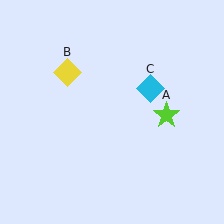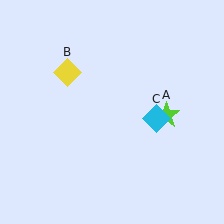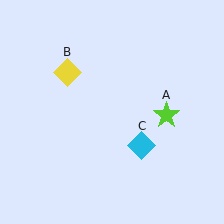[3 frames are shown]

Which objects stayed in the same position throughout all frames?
Lime star (object A) and yellow diamond (object B) remained stationary.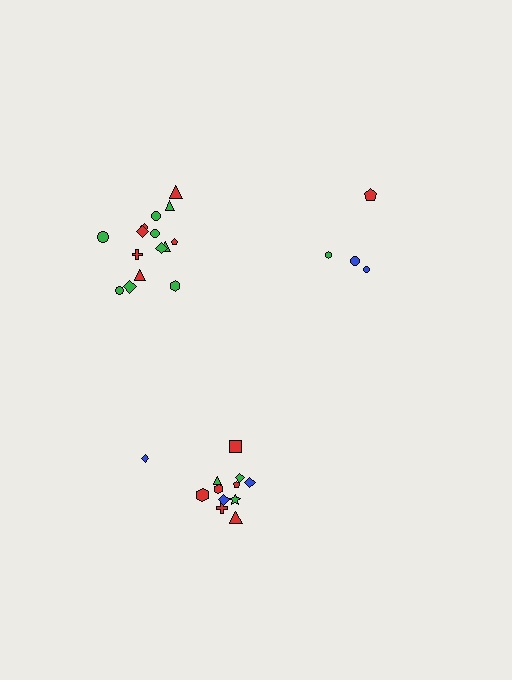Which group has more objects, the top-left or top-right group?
The top-left group.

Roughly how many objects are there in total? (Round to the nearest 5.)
Roughly 30 objects in total.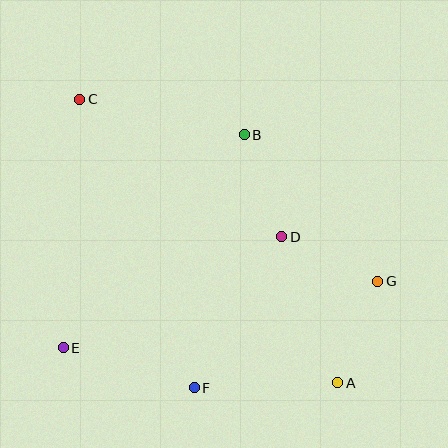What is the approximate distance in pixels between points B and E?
The distance between B and E is approximately 280 pixels.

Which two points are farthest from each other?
Points A and C are farthest from each other.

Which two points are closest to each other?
Points D and G are closest to each other.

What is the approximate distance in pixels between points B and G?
The distance between B and G is approximately 198 pixels.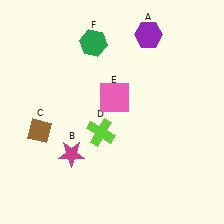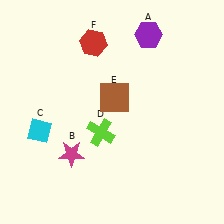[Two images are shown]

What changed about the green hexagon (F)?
In Image 1, F is green. In Image 2, it changed to red.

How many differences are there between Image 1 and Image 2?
There are 3 differences between the two images.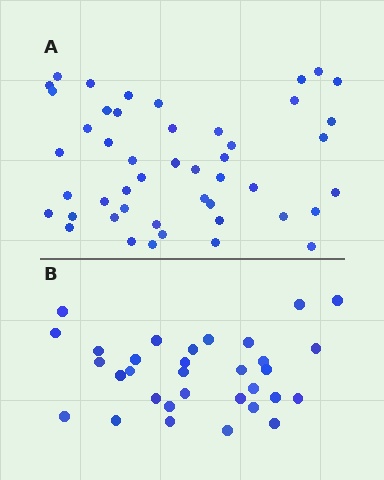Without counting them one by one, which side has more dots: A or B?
Region A (the top region) has more dots.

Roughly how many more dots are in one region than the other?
Region A has approximately 15 more dots than region B.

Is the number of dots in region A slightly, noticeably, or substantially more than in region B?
Region A has substantially more. The ratio is roughly 1.5 to 1.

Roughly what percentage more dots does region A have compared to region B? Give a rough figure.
About 45% more.